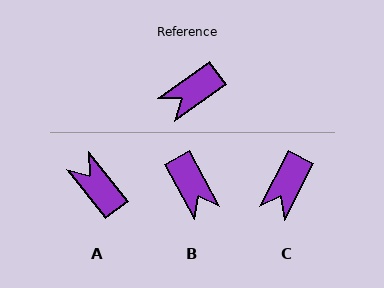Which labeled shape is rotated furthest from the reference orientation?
A, about 87 degrees away.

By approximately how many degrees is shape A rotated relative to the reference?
Approximately 87 degrees clockwise.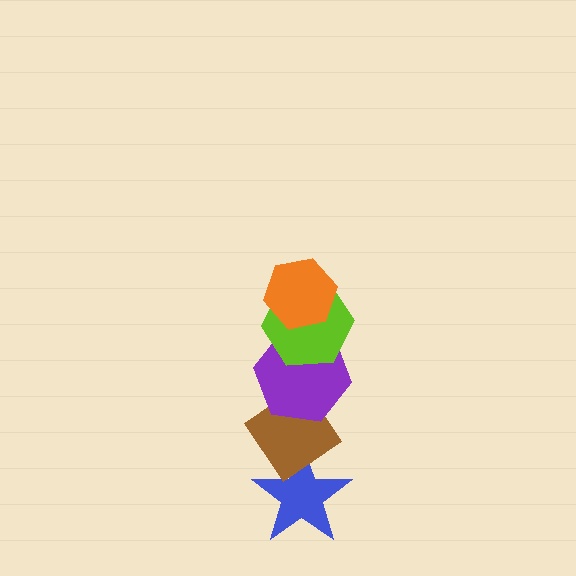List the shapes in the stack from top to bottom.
From top to bottom: the orange hexagon, the lime hexagon, the purple hexagon, the brown diamond, the blue star.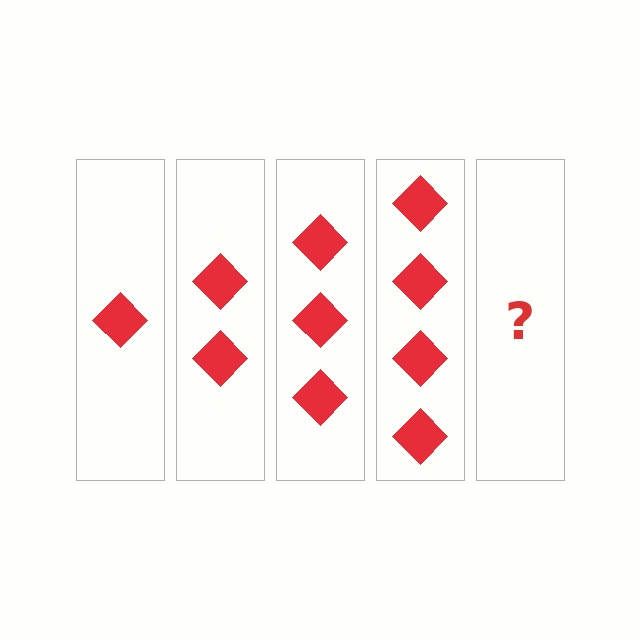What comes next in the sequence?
The next element should be 5 diamonds.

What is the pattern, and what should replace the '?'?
The pattern is that each step adds one more diamond. The '?' should be 5 diamonds.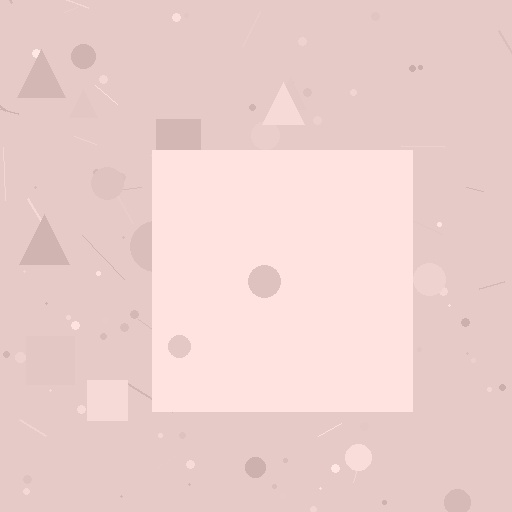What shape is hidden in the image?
A square is hidden in the image.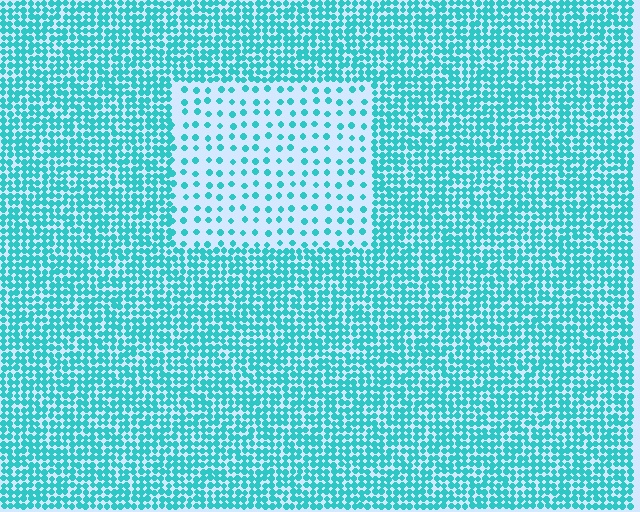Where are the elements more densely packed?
The elements are more densely packed outside the rectangle boundary.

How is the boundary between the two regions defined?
The boundary is defined by a change in element density (approximately 3.0x ratio). All elements are the same color, size, and shape.